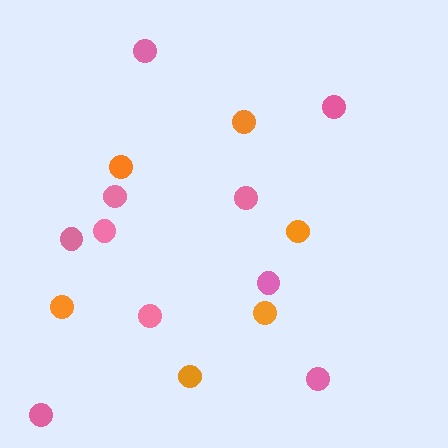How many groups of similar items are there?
There are 2 groups: one group of orange circles (6) and one group of pink circles (10).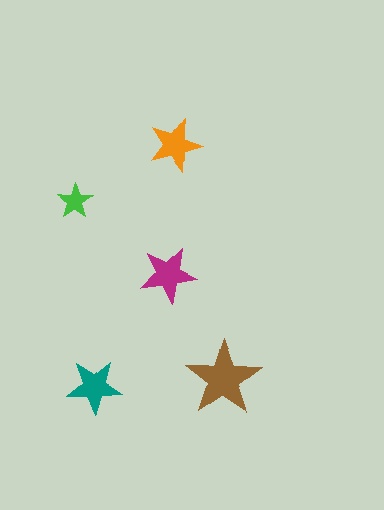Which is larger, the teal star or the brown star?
The brown one.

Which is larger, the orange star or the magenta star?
The magenta one.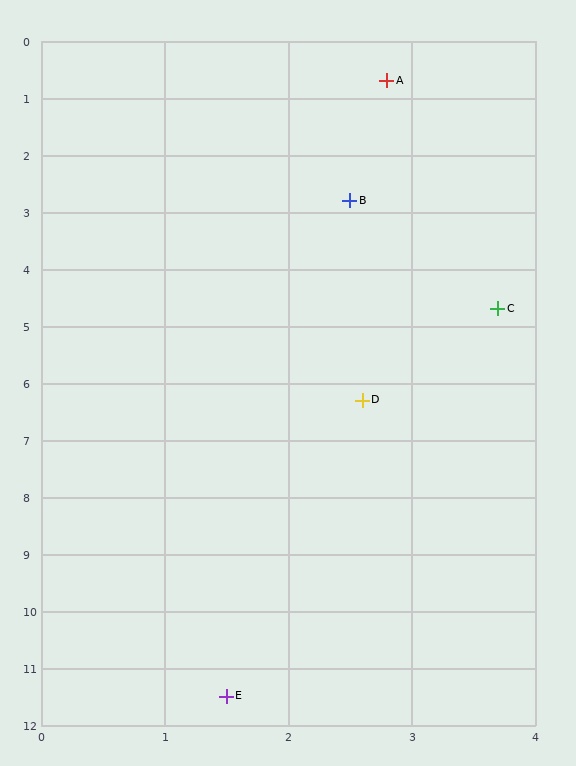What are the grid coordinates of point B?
Point B is at approximately (2.5, 2.8).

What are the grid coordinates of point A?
Point A is at approximately (2.8, 0.7).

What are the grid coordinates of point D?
Point D is at approximately (2.6, 6.3).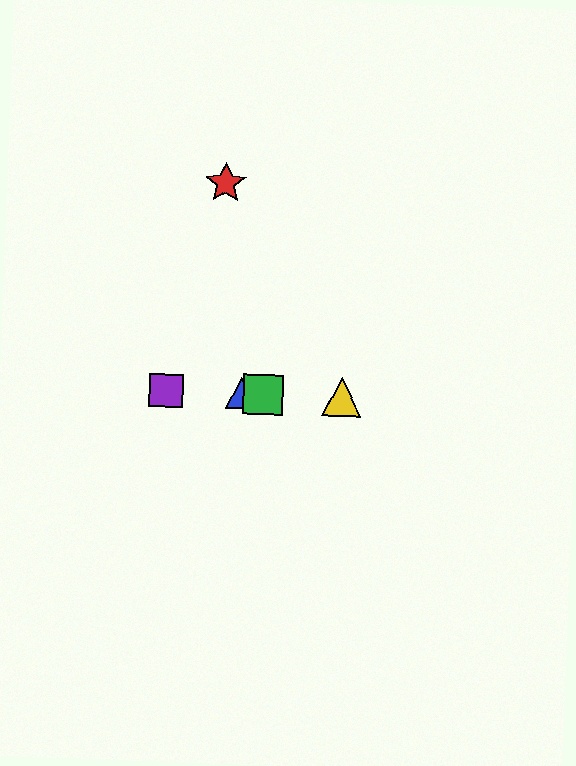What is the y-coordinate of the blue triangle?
The blue triangle is at y≈393.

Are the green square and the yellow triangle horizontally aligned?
Yes, both are at y≈394.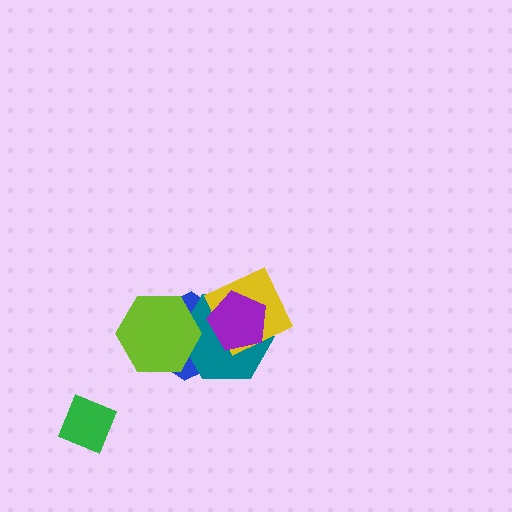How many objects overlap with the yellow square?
3 objects overlap with the yellow square.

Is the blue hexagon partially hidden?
Yes, it is partially covered by another shape.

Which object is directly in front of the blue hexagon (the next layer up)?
The teal hexagon is directly in front of the blue hexagon.